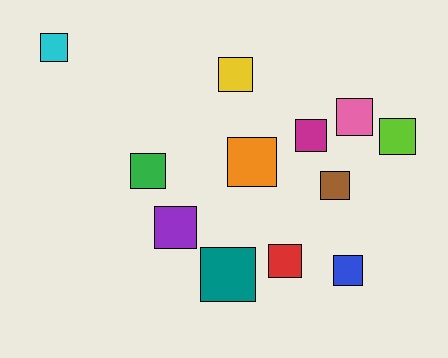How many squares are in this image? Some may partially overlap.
There are 12 squares.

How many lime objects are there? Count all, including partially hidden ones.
There is 1 lime object.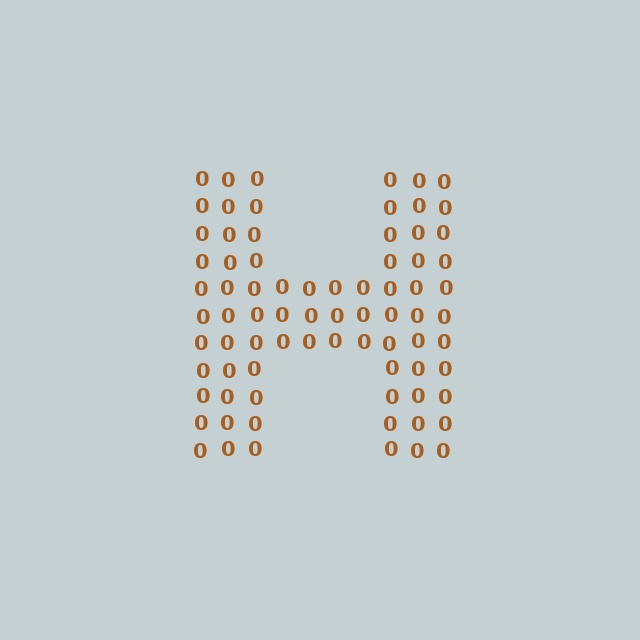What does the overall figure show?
The overall figure shows the letter H.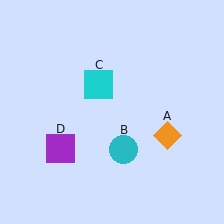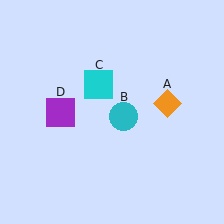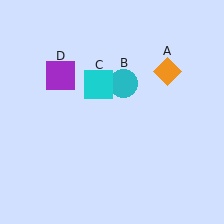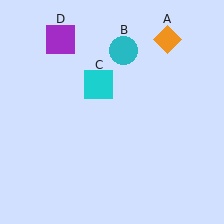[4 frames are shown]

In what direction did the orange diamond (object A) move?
The orange diamond (object A) moved up.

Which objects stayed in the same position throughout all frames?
Cyan square (object C) remained stationary.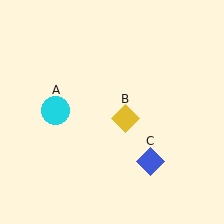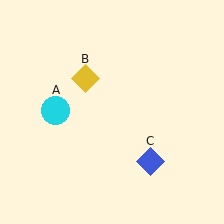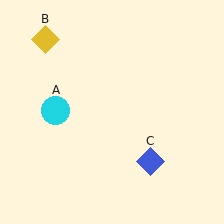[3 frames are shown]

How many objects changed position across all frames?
1 object changed position: yellow diamond (object B).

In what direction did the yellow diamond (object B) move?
The yellow diamond (object B) moved up and to the left.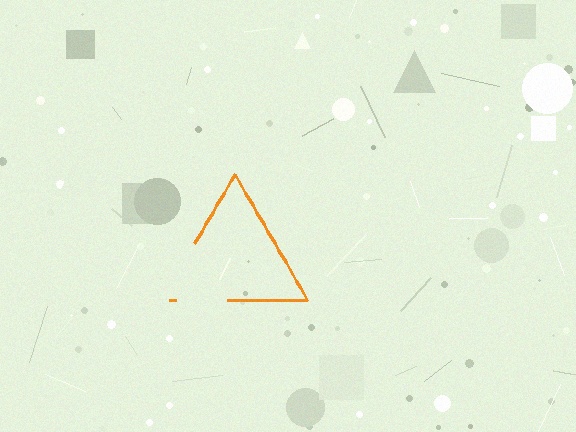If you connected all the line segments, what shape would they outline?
They would outline a triangle.